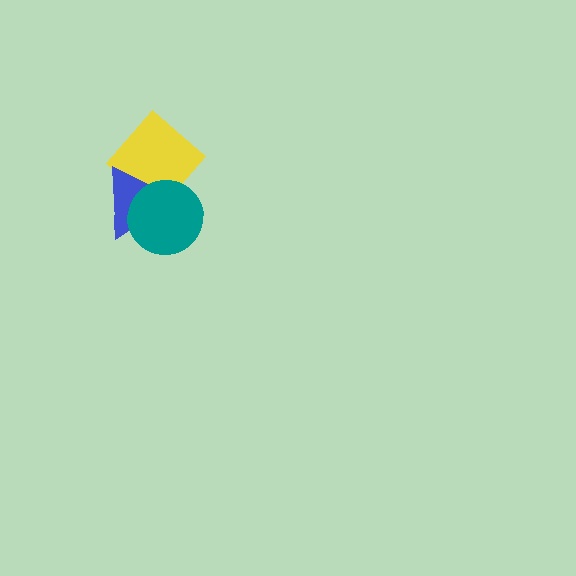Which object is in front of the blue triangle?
The teal circle is in front of the blue triangle.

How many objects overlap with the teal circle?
2 objects overlap with the teal circle.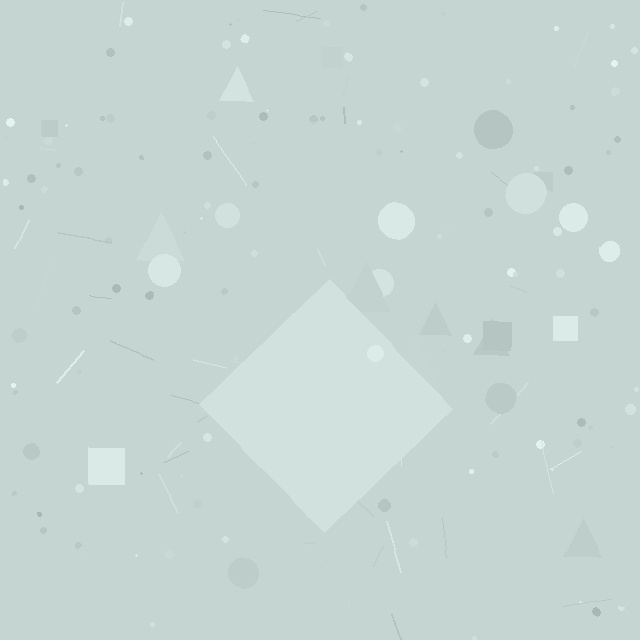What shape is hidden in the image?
A diamond is hidden in the image.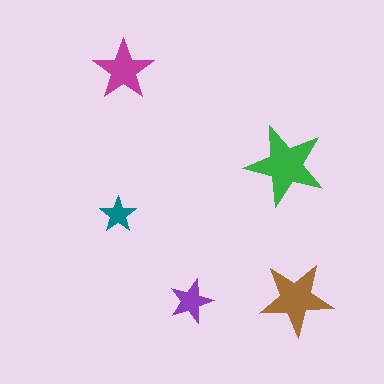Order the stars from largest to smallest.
the green one, the brown one, the magenta one, the purple one, the teal one.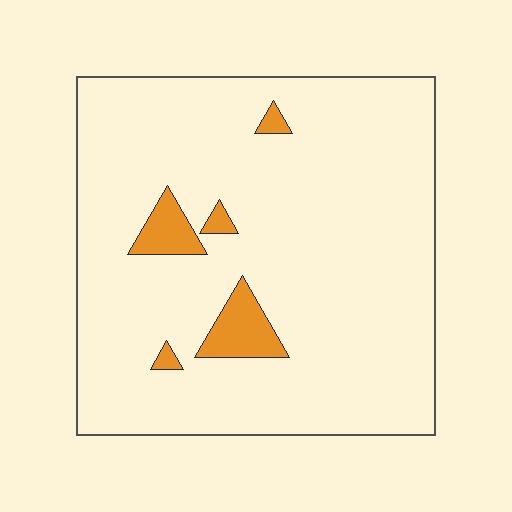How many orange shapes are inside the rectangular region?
5.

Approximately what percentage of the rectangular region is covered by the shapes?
Approximately 5%.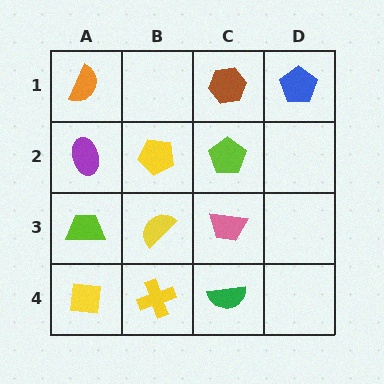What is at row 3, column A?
A lime trapezoid.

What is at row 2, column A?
A purple ellipse.